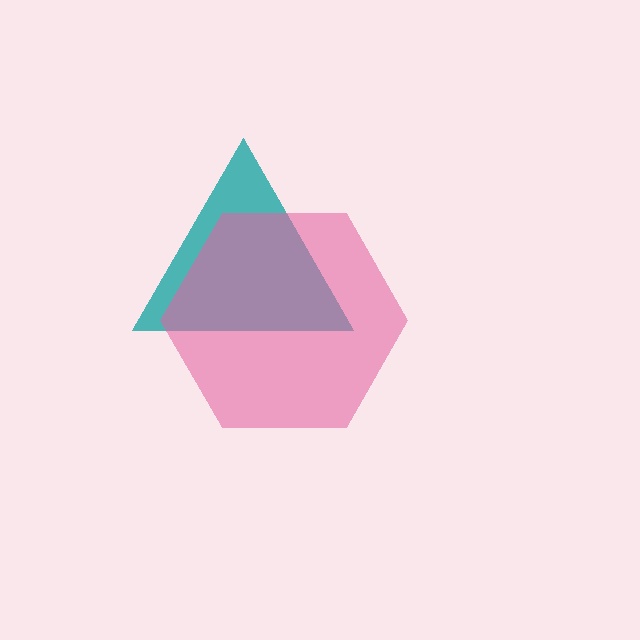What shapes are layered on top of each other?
The layered shapes are: a teal triangle, a pink hexagon.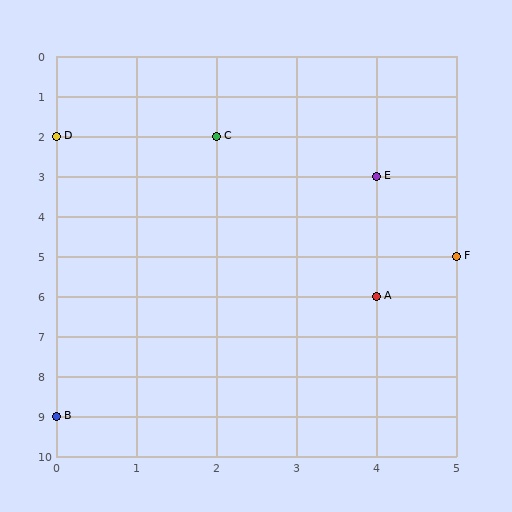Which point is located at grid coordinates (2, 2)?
Point C is at (2, 2).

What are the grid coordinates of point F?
Point F is at grid coordinates (5, 5).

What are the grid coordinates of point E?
Point E is at grid coordinates (4, 3).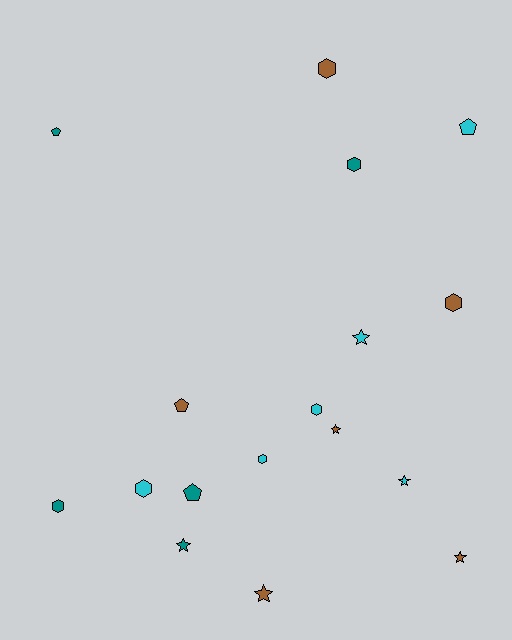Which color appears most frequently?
Brown, with 6 objects.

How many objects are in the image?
There are 17 objects.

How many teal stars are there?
There is 1 teal star.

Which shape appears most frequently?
Hexagon, with 7 objects.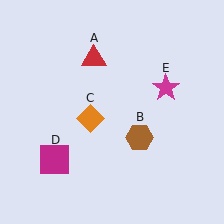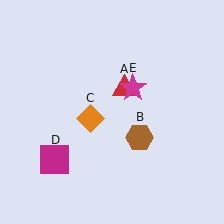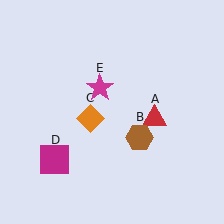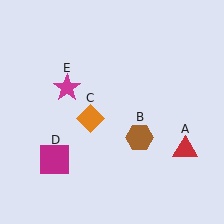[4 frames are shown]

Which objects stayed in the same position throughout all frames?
Brown hexagon (object B) and orange diamond (object C) and magenta square (object D) remained stationary.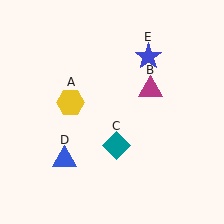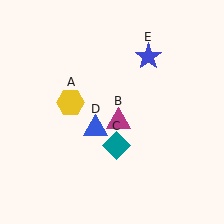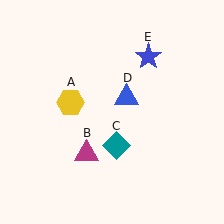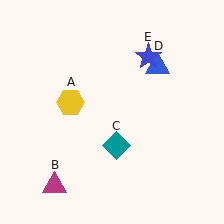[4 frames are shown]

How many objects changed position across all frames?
2 objects changed position: magenta triangle (object B), blue triangle (object D).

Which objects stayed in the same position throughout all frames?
Yellow hexagon (object A) and teal diamond (object C) and blue star (object E) remained stationary.